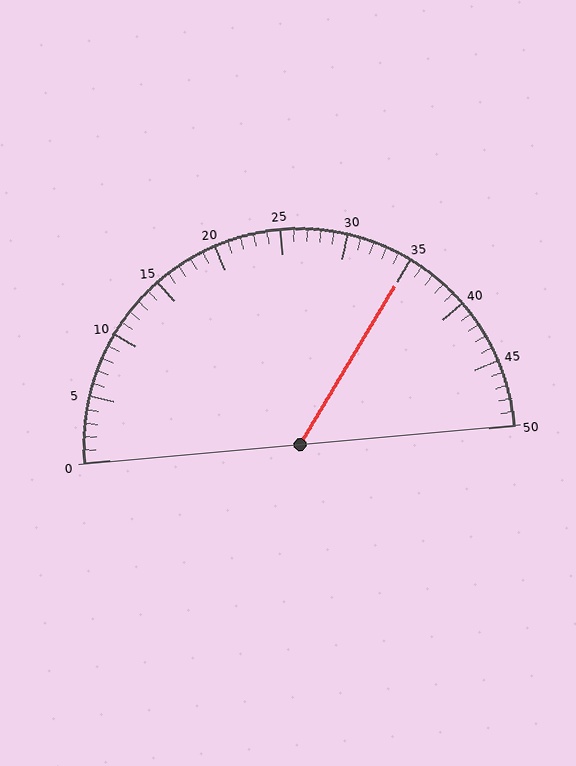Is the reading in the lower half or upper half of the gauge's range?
The reading is in the upper half of the range (0 to 50).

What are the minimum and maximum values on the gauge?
The gauge ranges from 0 to 50.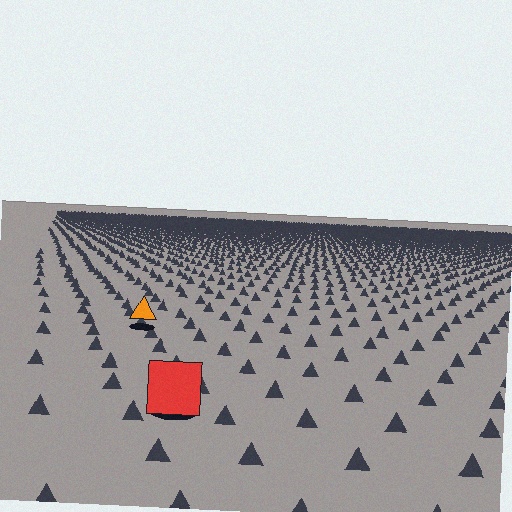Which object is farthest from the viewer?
The orange triangle is farthest from the viewer. It appears smaller and the ground texture around it is denser.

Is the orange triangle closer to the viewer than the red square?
No. The red square is closer — you can tell from the texture gradient: the ground texture is coarser near it.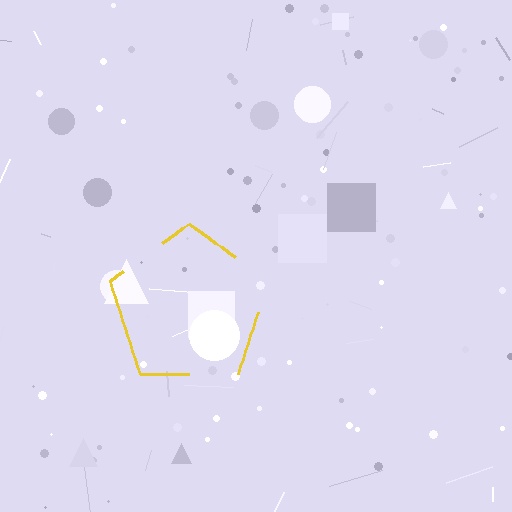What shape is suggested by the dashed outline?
The dashed outline suggests a pentagon.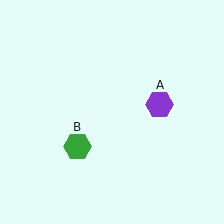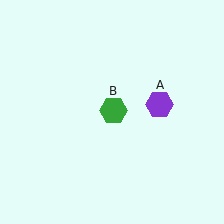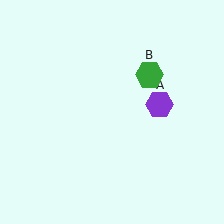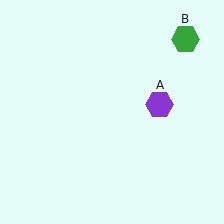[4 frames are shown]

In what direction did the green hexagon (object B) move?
The green hexagon (object B) moved up and to the right.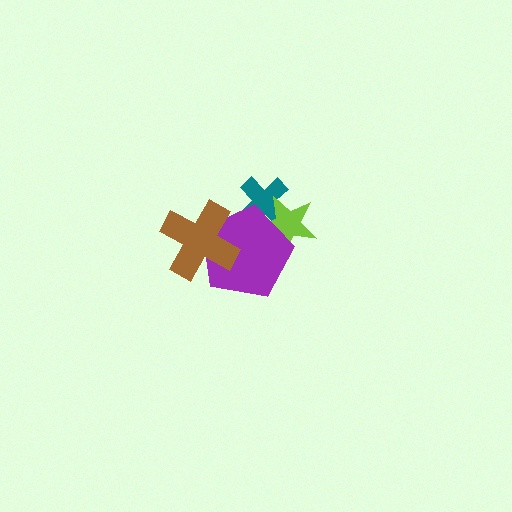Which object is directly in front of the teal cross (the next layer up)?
The lime star is directly in front of the teal cross.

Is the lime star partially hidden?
Yes, it is partially covered by another shape.